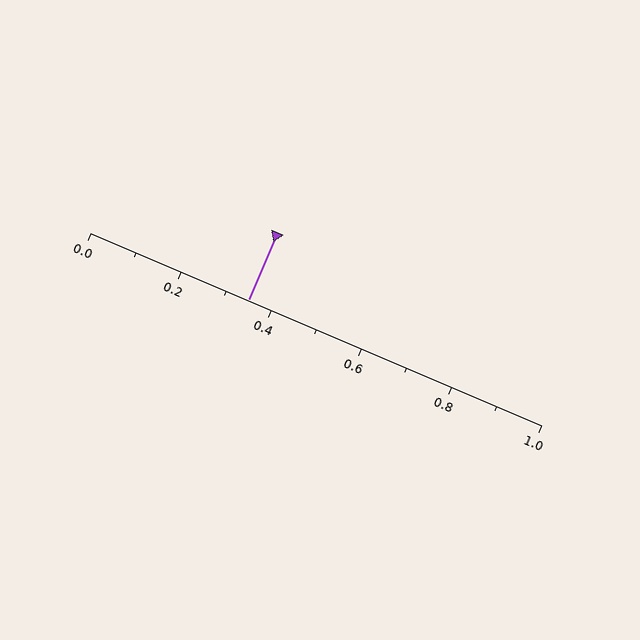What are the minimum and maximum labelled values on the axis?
The axis runs from 0.0 to 1.0.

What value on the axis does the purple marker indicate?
The marker indicates approximately 0.35.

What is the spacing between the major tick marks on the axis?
The major ticks are spaced 0.2 apart.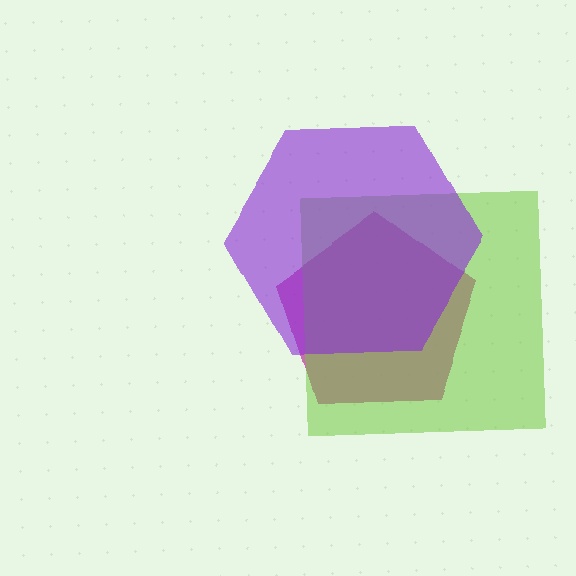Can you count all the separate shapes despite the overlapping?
Yes, there are 3 separate shapes.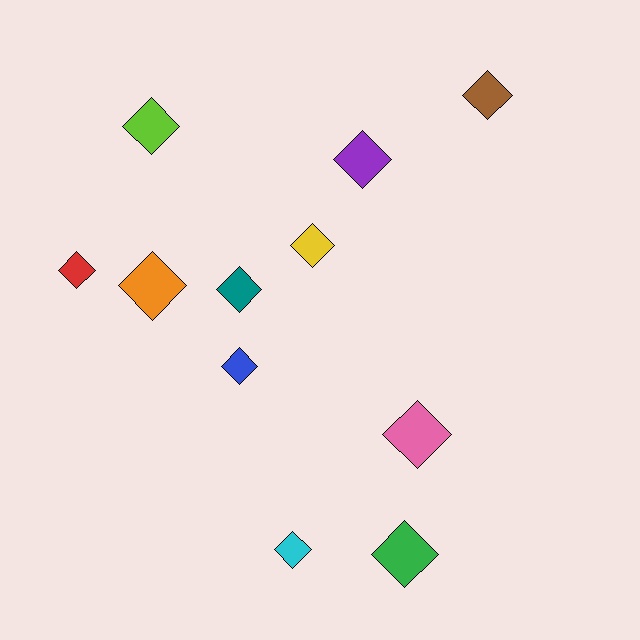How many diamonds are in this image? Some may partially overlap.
There are 11 diamonds.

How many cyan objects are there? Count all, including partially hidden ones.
There is 1 cyan object.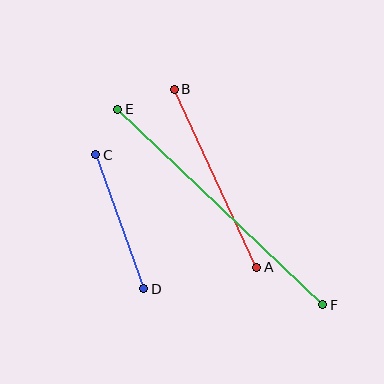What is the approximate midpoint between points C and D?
The midpoint is at approximately (120, 222) pixels.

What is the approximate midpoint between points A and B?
The midpoint is at approximately (215, 178) pixels.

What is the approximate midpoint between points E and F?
The midpoint is at approximately (220, 207) pixels.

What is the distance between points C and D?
The distance is approximately 142 pixels.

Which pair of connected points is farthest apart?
Points E and F are farthest apart.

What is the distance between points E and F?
The distance is approximately 283 pixels.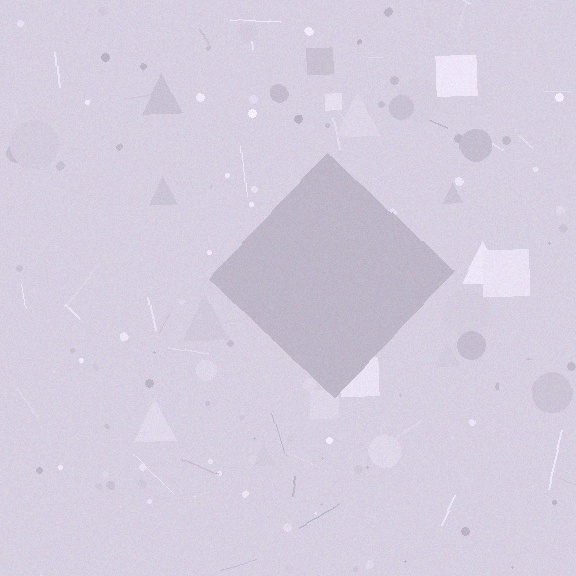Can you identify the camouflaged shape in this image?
The camouflaged shape is a diamond.